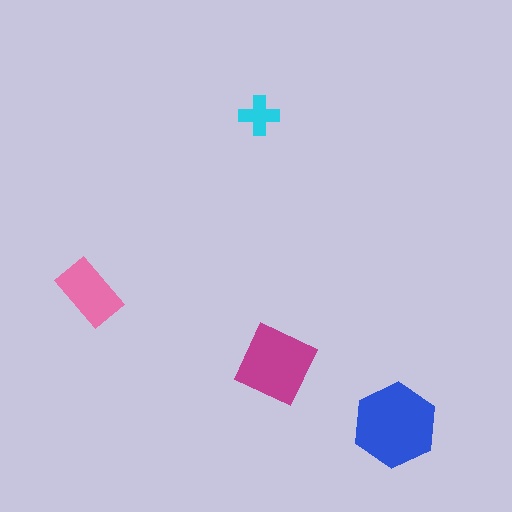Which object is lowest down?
The blue hexagon is bottommost.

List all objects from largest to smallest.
The blue hexagon, the magenta diamond, the pink rectangle, the cyan cross.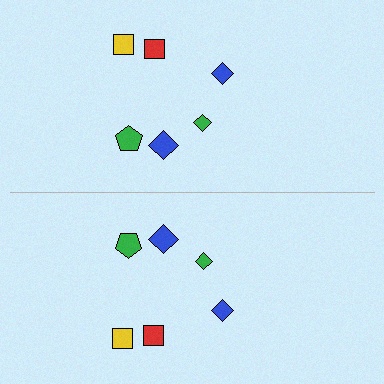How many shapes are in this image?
There are 12 shapes in this image.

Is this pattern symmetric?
Yes, this pattern has bilateral (reflection) symmetry.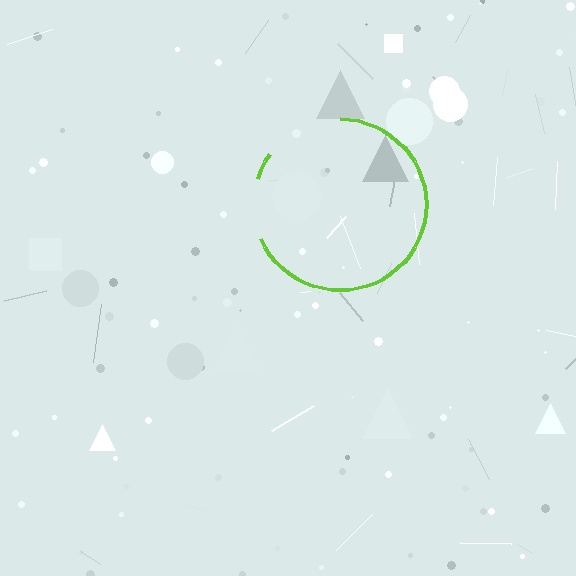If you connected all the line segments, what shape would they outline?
They would outline a circle.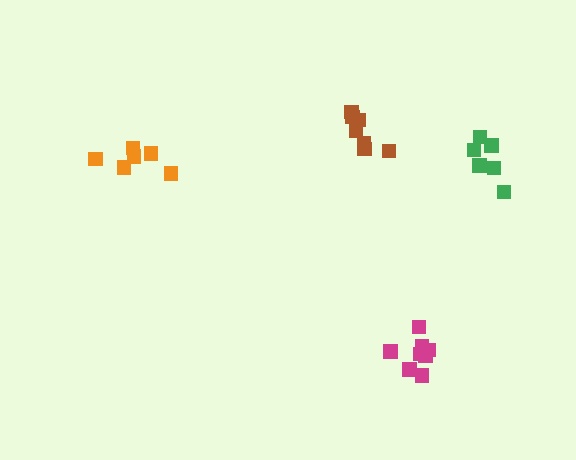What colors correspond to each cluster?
The clusters are colored: green, magenta, brown, orange.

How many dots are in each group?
Group 1: 6 dots, Group 2: 8 dots, Group 3: 8 dots, Group 4: 6 dots (28 total).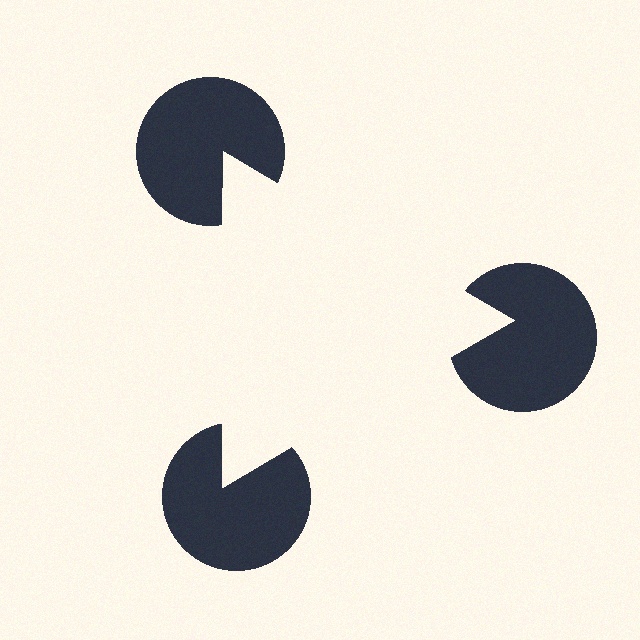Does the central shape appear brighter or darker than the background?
It typically appears slightly brighter than the background, even though no actual brightness change is drawn.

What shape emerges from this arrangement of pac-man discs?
An illusory triangle — its edges are inferred from the aligned wedge cuts in the pac-man discs, not physically drawn.